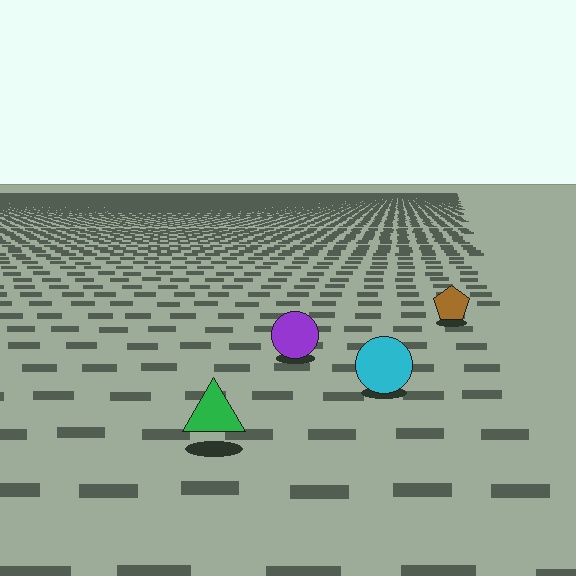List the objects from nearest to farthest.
From nearest to farthest: the green triangle, the cyan circle, the purple circle, the brown pentagon.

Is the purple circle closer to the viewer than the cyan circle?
No. The cyan circle is closer — you can tell from the texture gradient: the ground texture is coarser near it.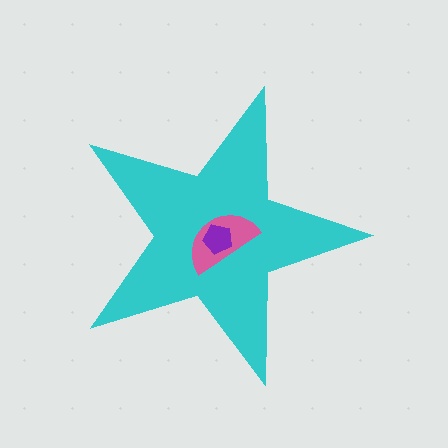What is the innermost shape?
The purple pentagon.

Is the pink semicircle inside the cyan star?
Yes.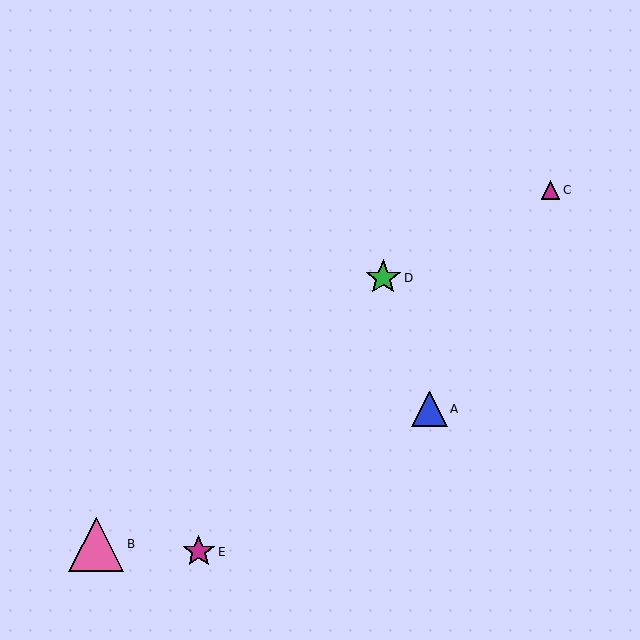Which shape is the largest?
The pink triangle (labeled B) is the largest.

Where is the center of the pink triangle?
The center of the pink triangle is at (96, 544).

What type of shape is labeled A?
Shape A is a blue triangle.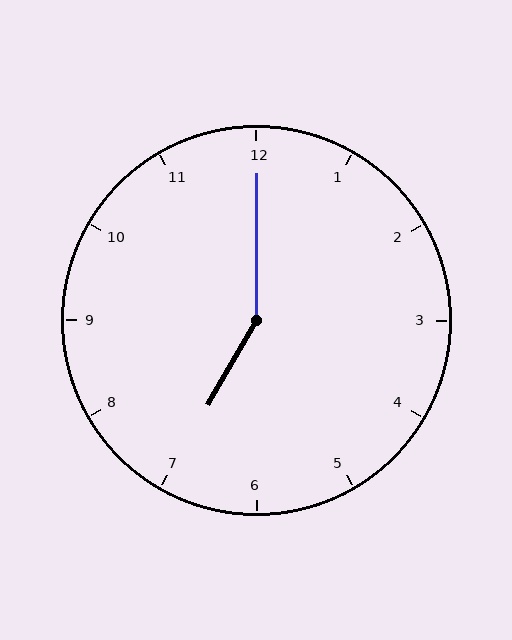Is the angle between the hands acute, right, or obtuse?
It is obtuse.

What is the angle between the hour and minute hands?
Approximately 150 degrees.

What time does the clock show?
7:00.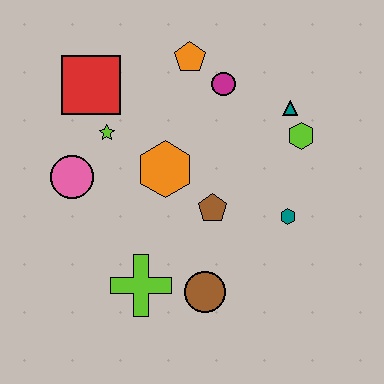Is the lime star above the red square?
No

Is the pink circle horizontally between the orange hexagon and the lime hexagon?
No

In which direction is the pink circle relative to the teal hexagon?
The pink circle is to the left of the teal hexagon.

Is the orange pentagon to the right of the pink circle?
Yes